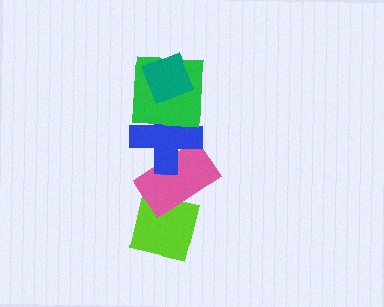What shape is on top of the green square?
The teal diamond is on top of the green square.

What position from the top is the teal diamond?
The teal diamond is 1st from the top.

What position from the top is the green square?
The green square is 2nd from the top.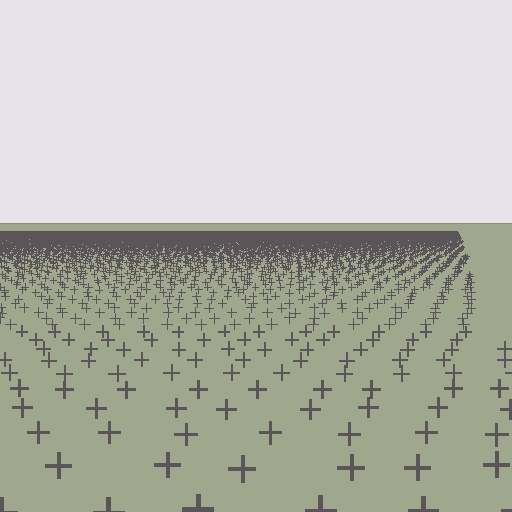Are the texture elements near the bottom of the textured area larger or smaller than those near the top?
Larger. Near the bottom, elements are closer to the viewer and appear at a bigger on-screen size.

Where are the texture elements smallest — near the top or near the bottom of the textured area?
Near the top.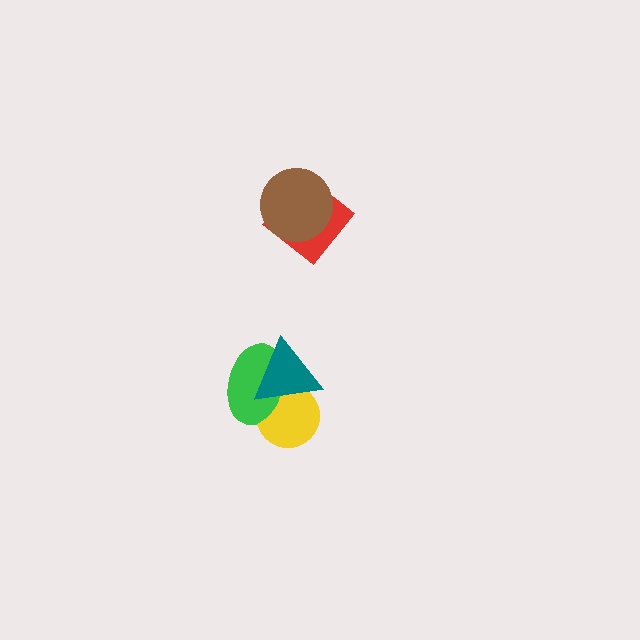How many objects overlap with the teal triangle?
2 objects overlap with the teal triangle.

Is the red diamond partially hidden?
Yes, it is partially covered by another shape.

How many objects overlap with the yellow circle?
2 objects overlap with the yellow circle.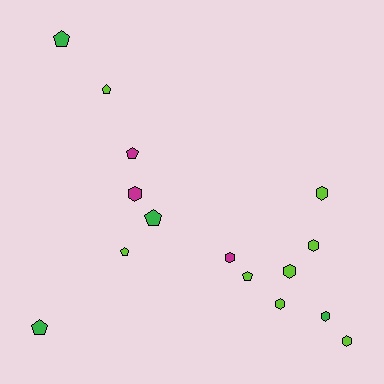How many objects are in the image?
There are 15 objects.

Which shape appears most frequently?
Hexagon, with 8 objects.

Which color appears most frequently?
Lime, with 8 objects.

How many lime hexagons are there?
There are 5 lime hexagons.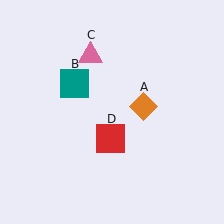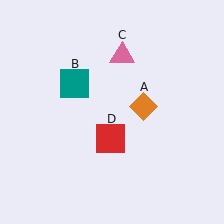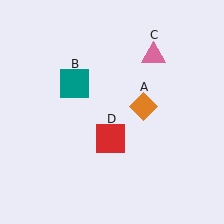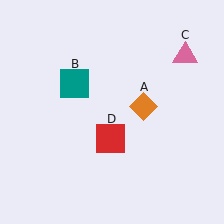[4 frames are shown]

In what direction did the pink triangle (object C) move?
The pink triangle (object C) moved right.